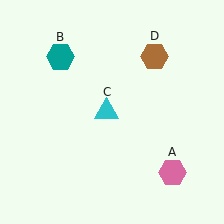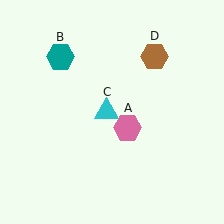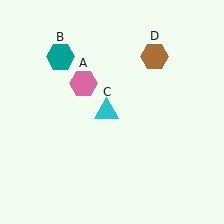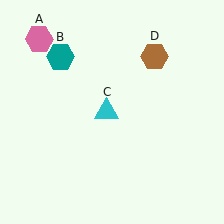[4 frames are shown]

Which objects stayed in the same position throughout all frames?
Teal hexagon (object B) and cyan triangle (object C) and brown hexagon (object D) remained stationary.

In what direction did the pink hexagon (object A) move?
The pink hexagon (object A) moved up and to the left.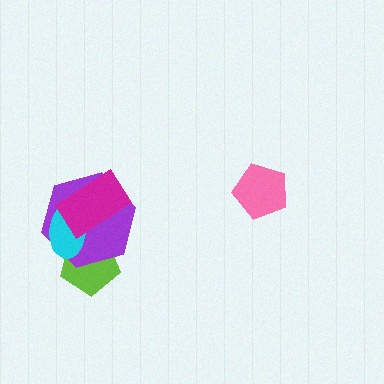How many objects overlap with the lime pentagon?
2 objects overlap with the lime pentagon.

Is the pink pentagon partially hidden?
No, no other shape covers it.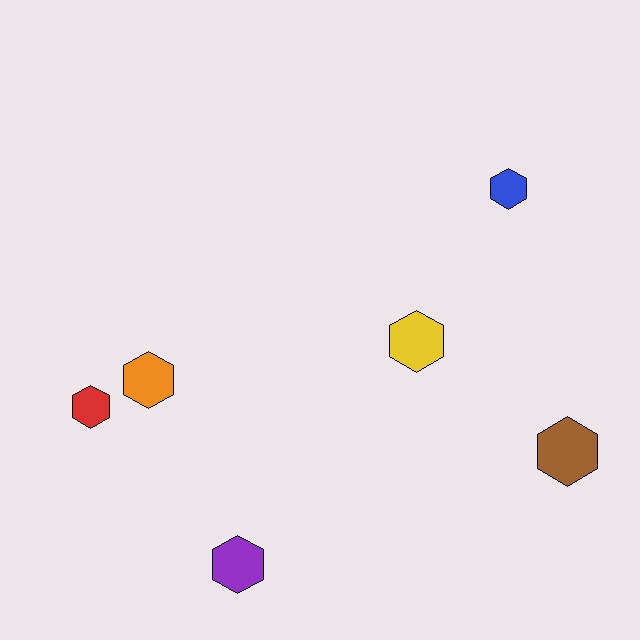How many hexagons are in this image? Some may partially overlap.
There are 6 hexagons.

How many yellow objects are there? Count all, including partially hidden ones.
There is 1 yellow object.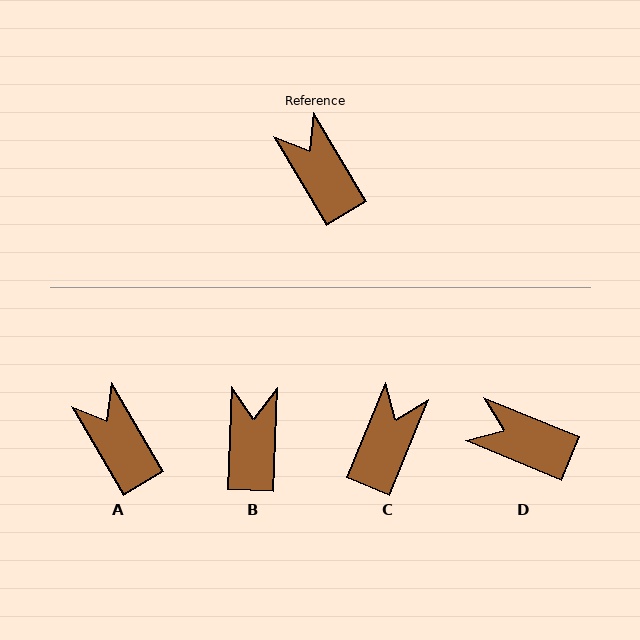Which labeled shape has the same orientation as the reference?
A.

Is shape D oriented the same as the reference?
No, it is off by about 37 degrees.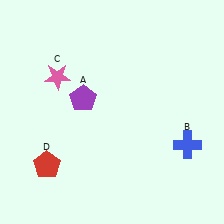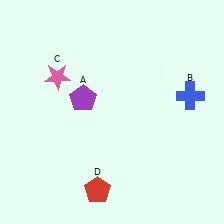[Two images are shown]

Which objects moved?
The objects that moved are: the blue cross (B), the red pentagon (D).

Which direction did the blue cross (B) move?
The blue cross (B) moved up.